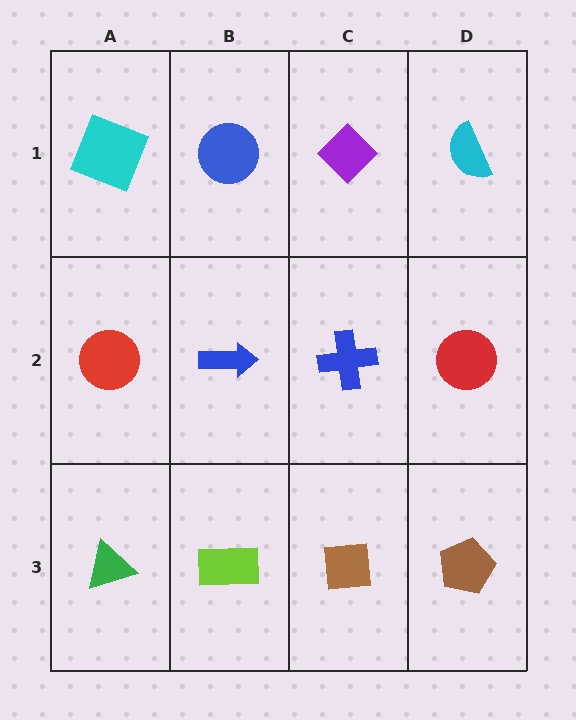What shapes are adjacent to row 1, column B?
A blue arrow (row 2, column B), a cyan square (row 1, column A), a purple diamond (row 1, column C).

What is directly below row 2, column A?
A green triangle.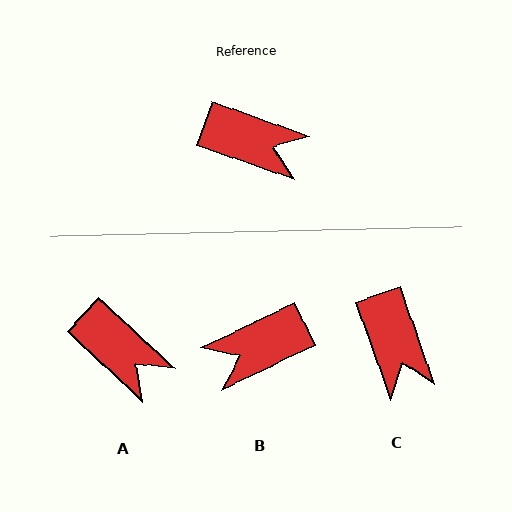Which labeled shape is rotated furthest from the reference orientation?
B, about 135 degrees away.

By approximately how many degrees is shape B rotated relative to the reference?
Approximately 135 degrees clockwise.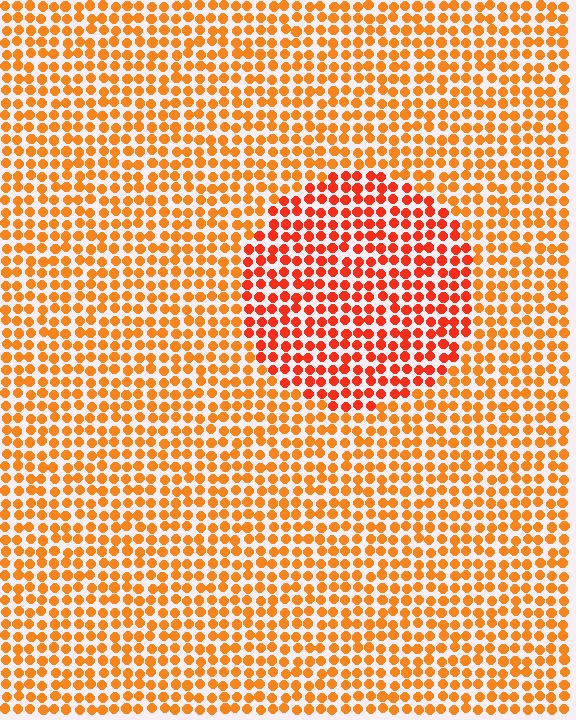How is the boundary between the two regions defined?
The boundary is defined purely by a slight shift in hue (about 24 degrees). Spacing, size, and orientation are identical on both sides.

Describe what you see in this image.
The image is filled with small orange elements in a uniform arrangement. A circle-shaped region is visible where the elements are tinted to a slightly different hue, forming a subtle color boundary.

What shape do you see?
I see a circle.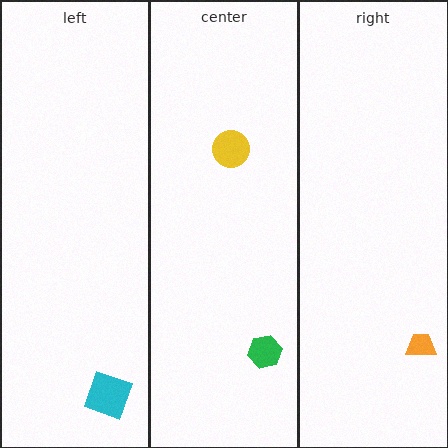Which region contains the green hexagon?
The center region.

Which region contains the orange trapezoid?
The right region.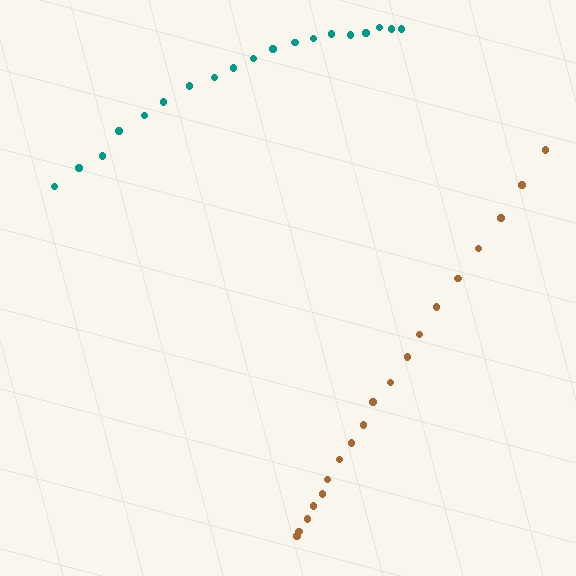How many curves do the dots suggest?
There are 2 distinct paths.